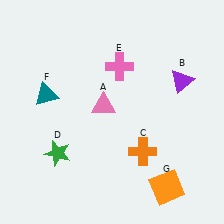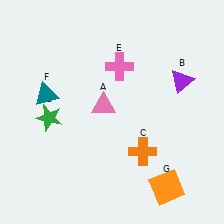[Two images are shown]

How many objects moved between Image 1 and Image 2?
1 object moved between the two images.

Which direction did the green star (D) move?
The green star (D) moved up.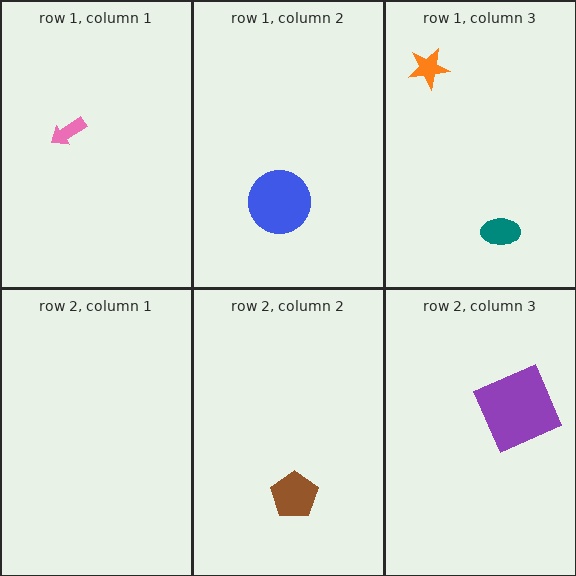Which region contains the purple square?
The row 2, column 3 region.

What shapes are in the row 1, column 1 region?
The pink arrow.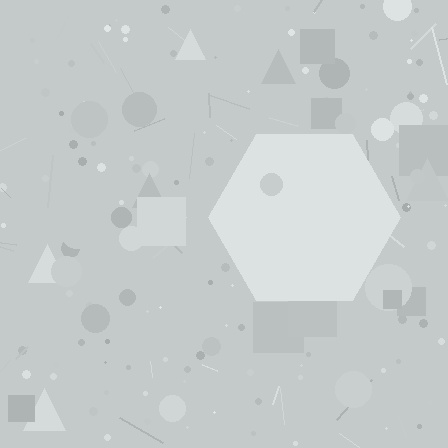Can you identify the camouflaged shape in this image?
The camouflaged shape is a hexagon.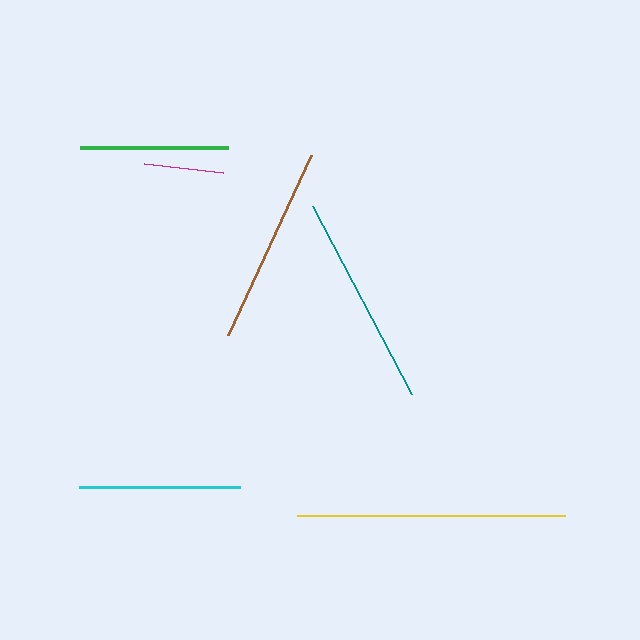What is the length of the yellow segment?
The yellow segment is approximately 269 pixels long.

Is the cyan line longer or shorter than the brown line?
The brown line is longer than the cyan line.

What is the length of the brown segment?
The brown segment is approximately 198 pixels long.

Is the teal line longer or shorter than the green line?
The teal line is longer than the green line.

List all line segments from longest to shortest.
From longest to shortest: yellow, teal, brown, cyan, green, magenta.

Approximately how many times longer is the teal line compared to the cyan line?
The teal line is approximately 1.3 times the length of the cyan line.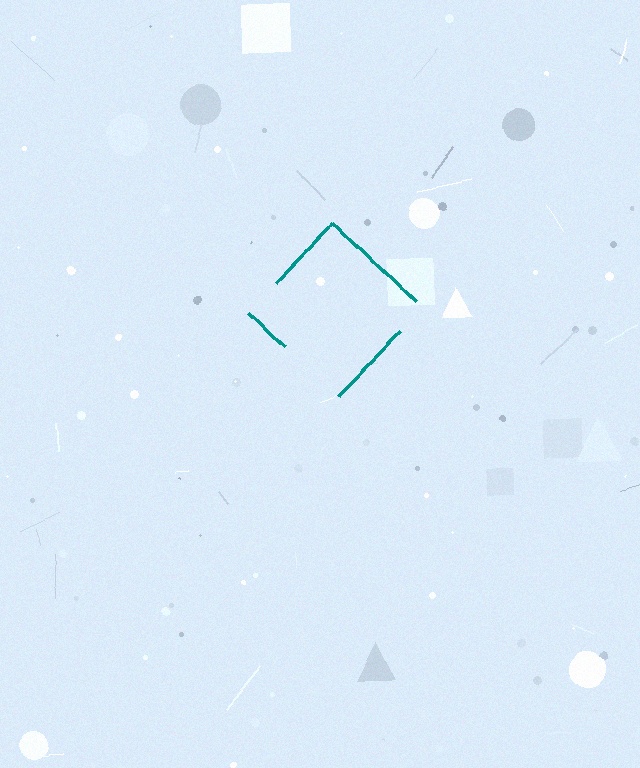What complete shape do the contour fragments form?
The contour fragments form a diamond.